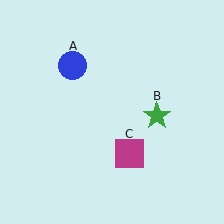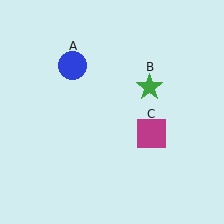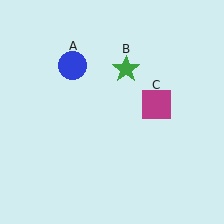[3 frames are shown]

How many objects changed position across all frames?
2 objects changed position: green star (object B), magenta square (object C).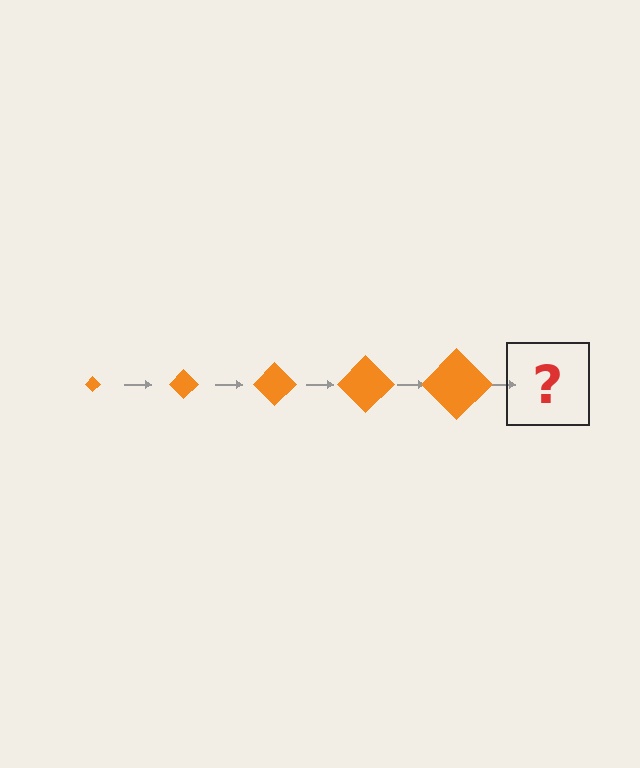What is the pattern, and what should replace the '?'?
The pattern is that the diamond gets progressively larger each step. The '?' should be an orange diamond, larger than the previous one.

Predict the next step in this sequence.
The next step is an orange diamond, larger than the previous one.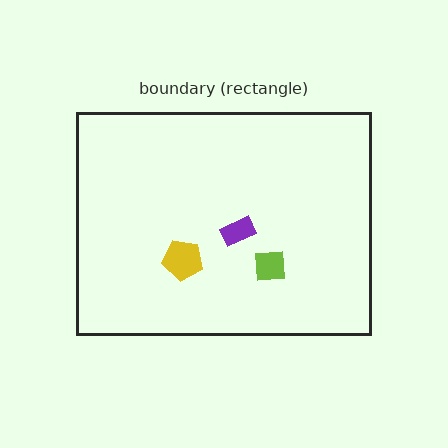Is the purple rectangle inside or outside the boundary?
Inside.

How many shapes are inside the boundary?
3 inside, 0 outside.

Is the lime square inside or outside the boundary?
Inside.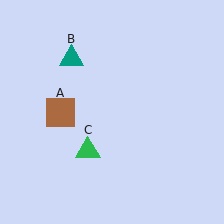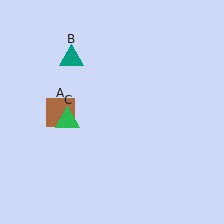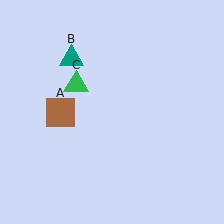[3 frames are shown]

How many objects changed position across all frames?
1 object changed position: green triangle (object C).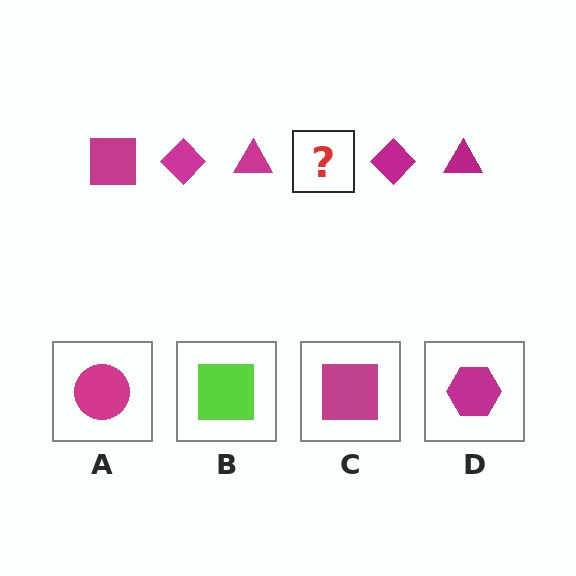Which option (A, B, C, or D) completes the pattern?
C.